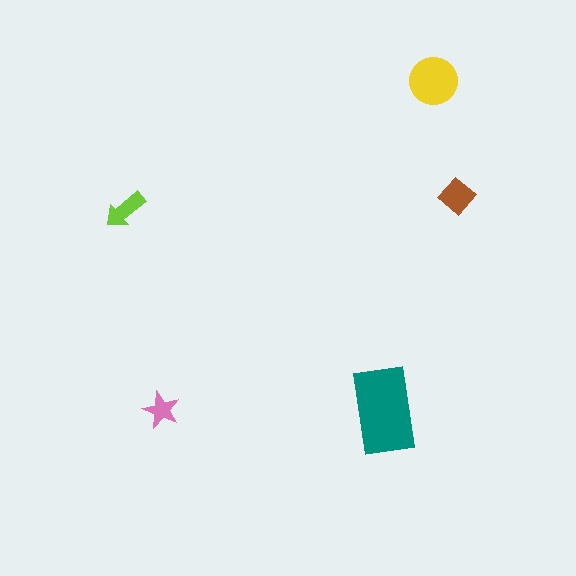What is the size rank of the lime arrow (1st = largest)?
4th.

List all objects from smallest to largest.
The pink star, the lime arrow, the brown diamond, the yellow circle, the teal rectangle.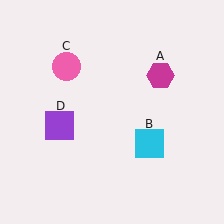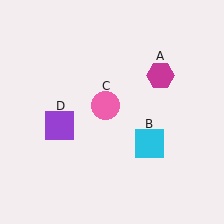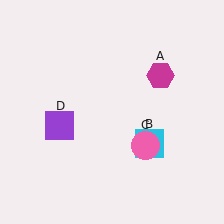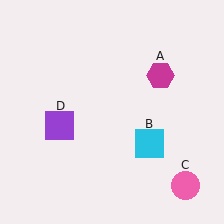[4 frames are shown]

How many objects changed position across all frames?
1 object changed position: pink circle (object C).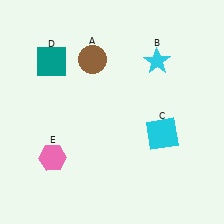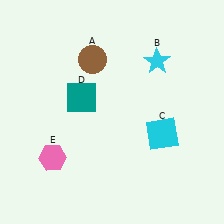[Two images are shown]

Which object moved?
The teal square (D) moved down.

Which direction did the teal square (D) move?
The teal square (D) moved down.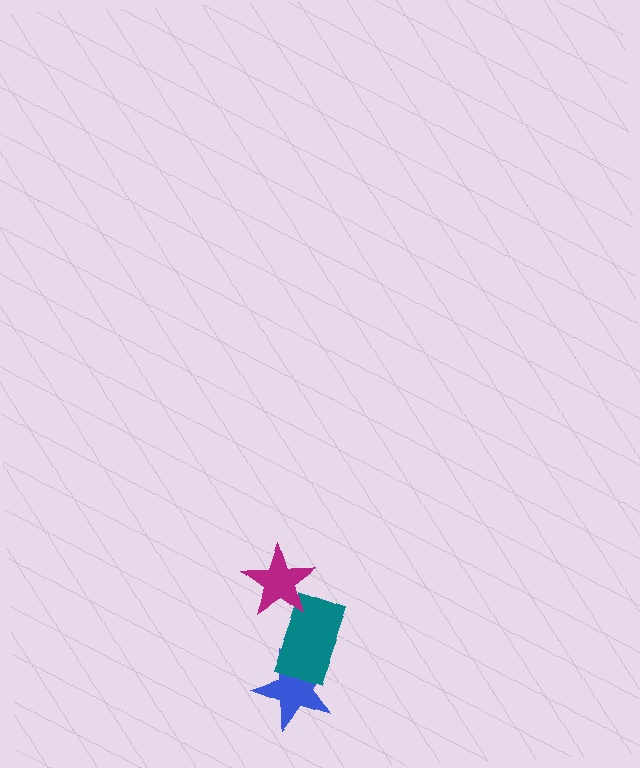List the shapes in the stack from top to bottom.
From top to bottom: the magenta star, the teal rectangle, the blue star.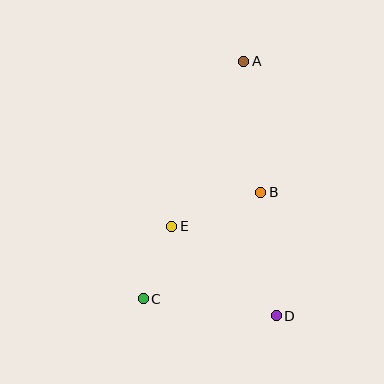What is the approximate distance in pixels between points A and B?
The distance between A and B is approximately 132 pixels.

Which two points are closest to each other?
Points C and E are closest to each other.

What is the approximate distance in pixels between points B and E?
The distance between B and E is approximately 95 pixels.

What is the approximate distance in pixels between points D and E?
The distance between D and E is approximately 138 pixels.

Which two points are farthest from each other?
Points A and C are farthest from each other.